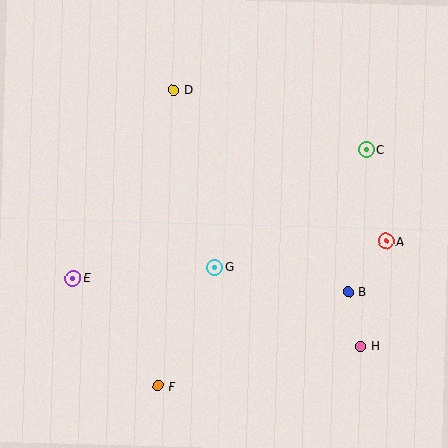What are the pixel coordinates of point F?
Point F is at (158, 386).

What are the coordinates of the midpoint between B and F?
The midpoint between B and F is at (253, 339).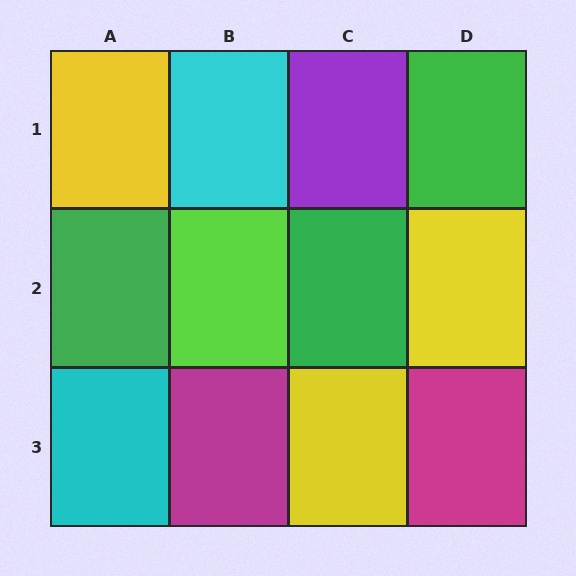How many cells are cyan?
2 cells are cyan.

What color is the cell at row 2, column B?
Lime.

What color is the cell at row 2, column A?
Green.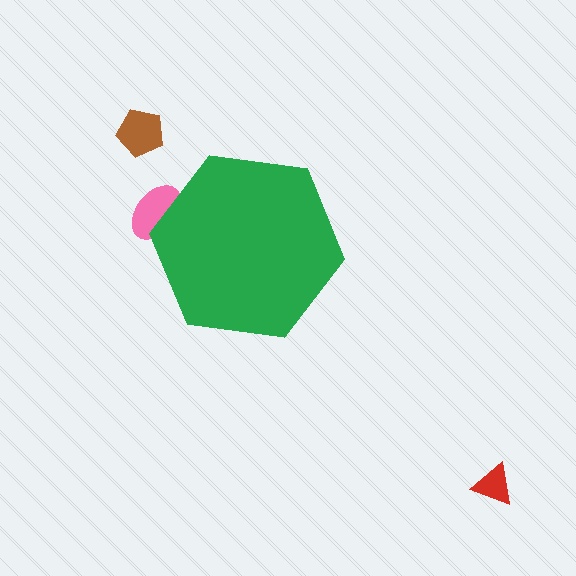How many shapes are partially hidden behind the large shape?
1 shape is partially hidden.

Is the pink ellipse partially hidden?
Yes, the pink ellipse is partially hidden behind the green hexagon.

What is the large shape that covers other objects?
A green hexagon.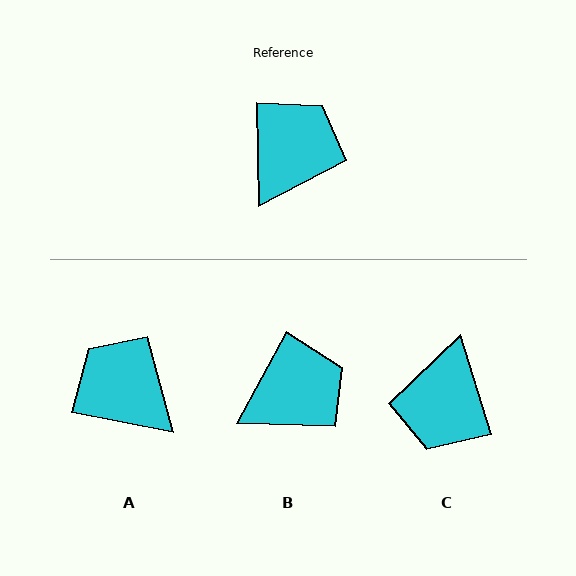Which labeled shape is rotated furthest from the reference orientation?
C, about 164 degrees away.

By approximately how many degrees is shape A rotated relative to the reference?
Approximately 78 degrees counter-clockwise.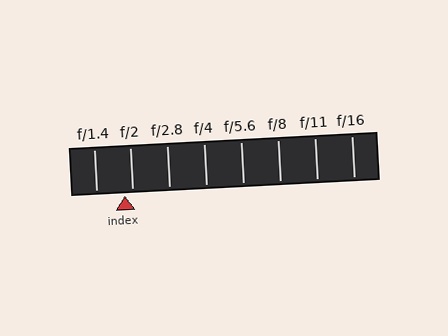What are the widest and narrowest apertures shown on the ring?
The widest aperture shown is f/1.4 and the narrowest is f/16.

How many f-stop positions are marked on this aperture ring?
There are 8 f-stop positions marked.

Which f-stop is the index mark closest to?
The index mark is closest to f/2.